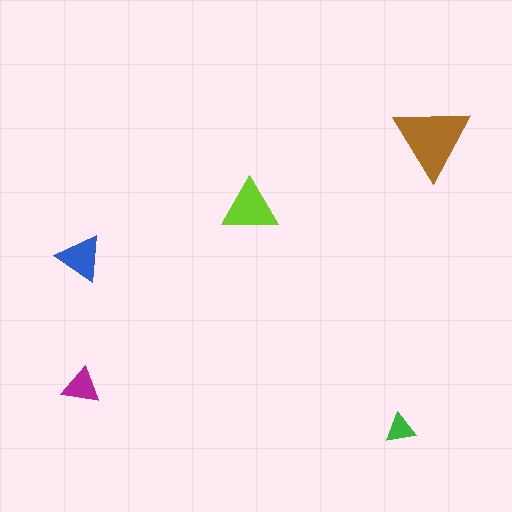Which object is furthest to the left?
The blue triangle is leftmost.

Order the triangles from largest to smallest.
the brown one, the lime one, the blue one, the magenta one, the green one.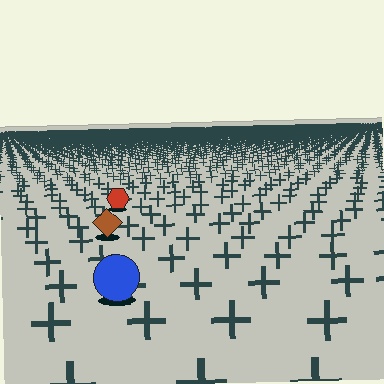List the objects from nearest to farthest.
From nearest to farthest: the blue circle, the brown diamond, the red hexagon.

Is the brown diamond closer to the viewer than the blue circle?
No. The blue circle is closer — you can tell from the texture gradient: the ground texture is coarser near it.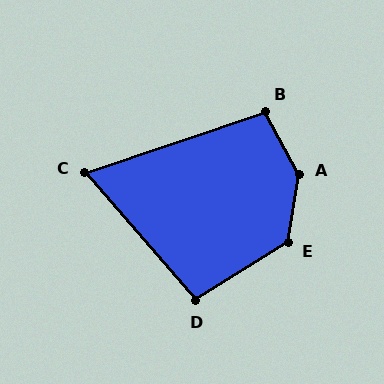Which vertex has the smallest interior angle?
C, at approximately 68 degrees.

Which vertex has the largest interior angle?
A, at approximately 142 degrees.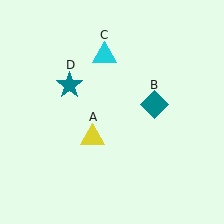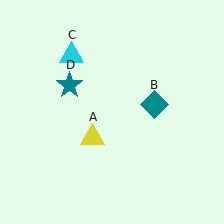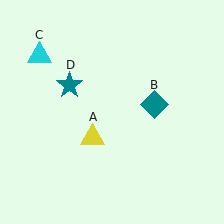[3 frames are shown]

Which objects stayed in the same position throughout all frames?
Yellow triangle (object A) and teal diamond (object B) and teal star (object D) remained stationary.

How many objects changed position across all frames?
1 object changed position: cyan triangle (object C).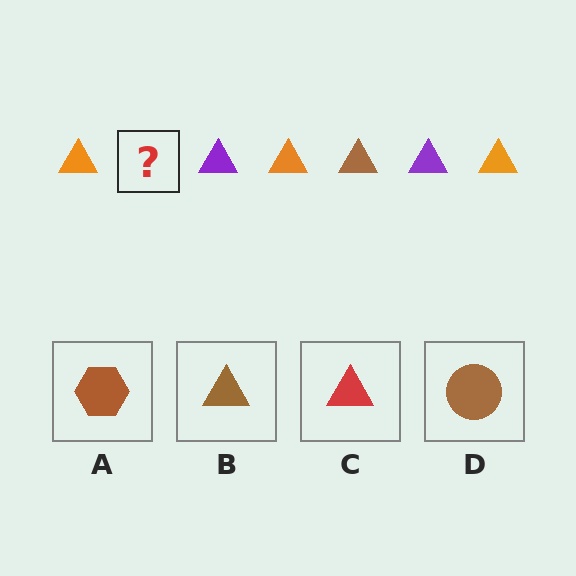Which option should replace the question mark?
Option B.